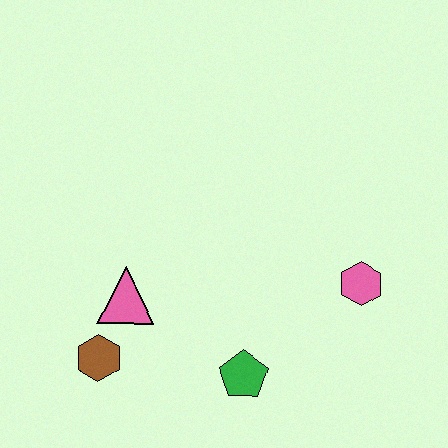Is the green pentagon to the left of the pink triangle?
No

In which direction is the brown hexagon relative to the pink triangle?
The brown hexagon is below the pink triangle.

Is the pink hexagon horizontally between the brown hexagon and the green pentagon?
No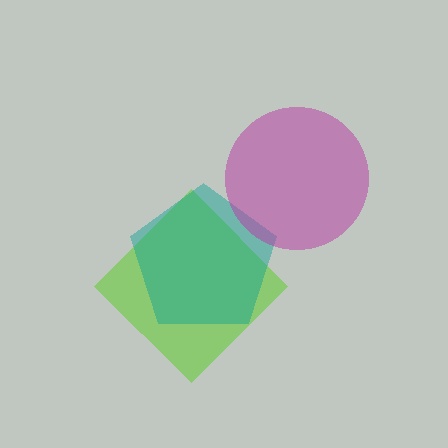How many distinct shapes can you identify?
There are 3 distinct shapes: a lime diamond, a teal pentagon, a magenta circle.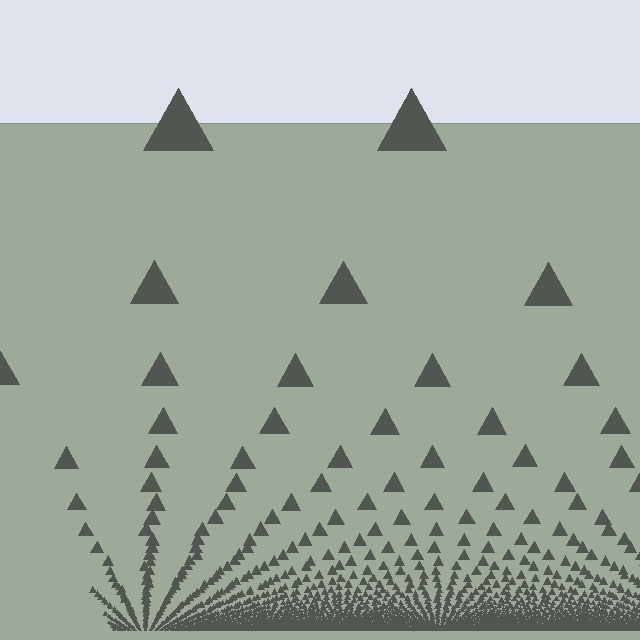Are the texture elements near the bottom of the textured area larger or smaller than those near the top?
Smaller. The gradient is inverted — elements near the bottom are smaller and denser.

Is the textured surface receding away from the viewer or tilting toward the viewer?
The surface appears to tilt toward the viewer. Texture elements get larger and sparser toward the top.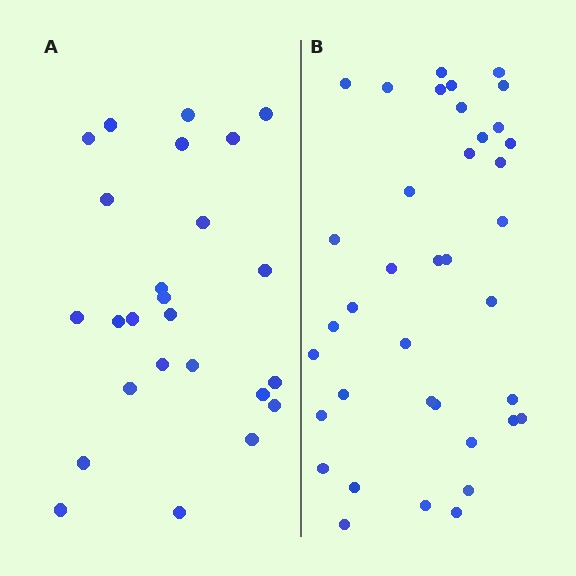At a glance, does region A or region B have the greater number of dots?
Region B (the right region) has more dots.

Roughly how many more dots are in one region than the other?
Region B has approximately 15 more dots than region A.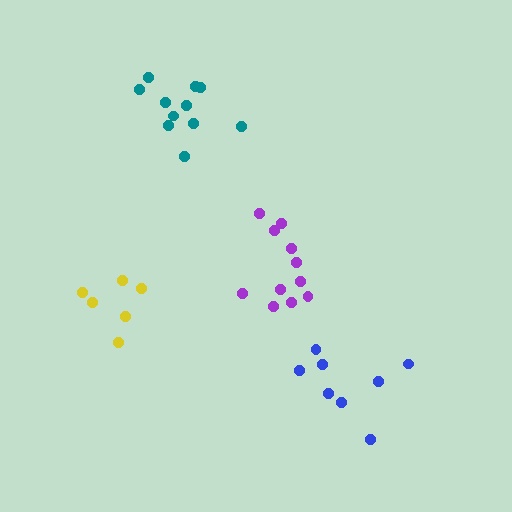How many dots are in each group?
Group 1: 11 dots, Group 2: 8 dots, Group 3: 11 dots, Group 4: 6 dots (36 total).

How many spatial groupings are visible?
There are 4 spatial groupings.